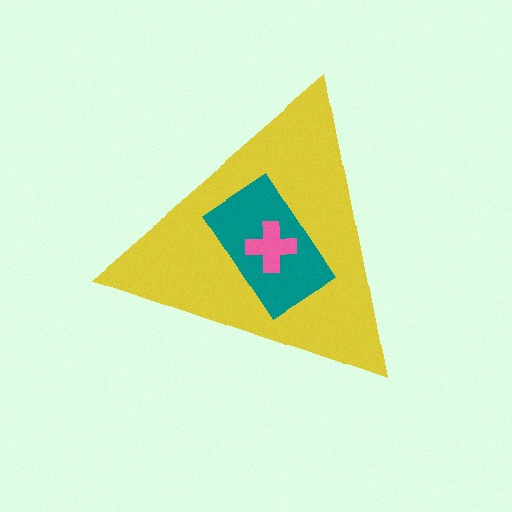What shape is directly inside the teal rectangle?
The pink cross.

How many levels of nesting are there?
3.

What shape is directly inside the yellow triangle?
The teal rectangle.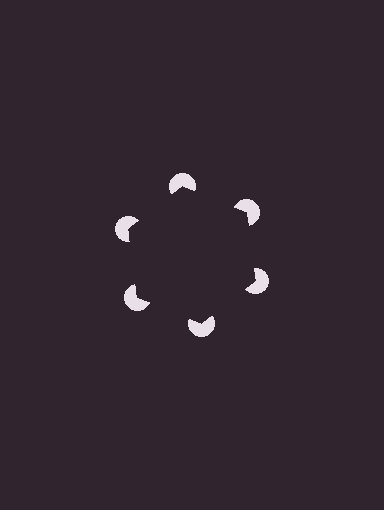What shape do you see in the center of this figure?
An illusory hexagon — its edges are inferred from the aligned wedge cuts in the pac-man discs, not physically drawn.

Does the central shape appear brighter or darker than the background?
It typically appears slightly darker than the background, even though no actual brightness change is drawn.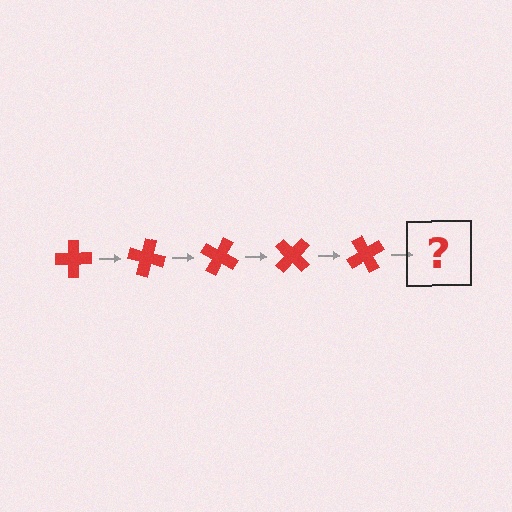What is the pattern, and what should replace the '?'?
The pattern is that the cross rotates 15 degrees each step. The '?' should be a red cross rotated 75 degrees.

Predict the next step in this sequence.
The next step is a red cross rotated 75 degrees.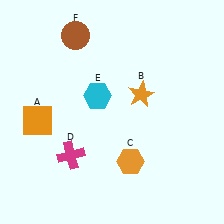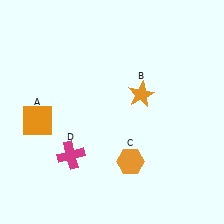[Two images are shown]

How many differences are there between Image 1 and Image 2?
There are 2 differences between the two images.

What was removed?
The cyan hexagon (E), the brown circle (F) were removed in Image 2.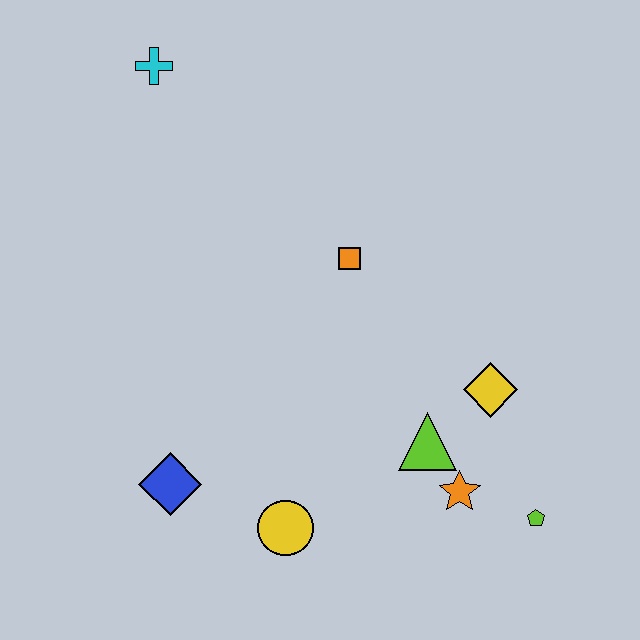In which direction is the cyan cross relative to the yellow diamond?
The cyan cross is to the left of the yellow diamond.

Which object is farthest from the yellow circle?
The cyan cross is farthest from the yellow circle.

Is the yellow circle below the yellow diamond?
Yes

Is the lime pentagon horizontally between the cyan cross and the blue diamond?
No